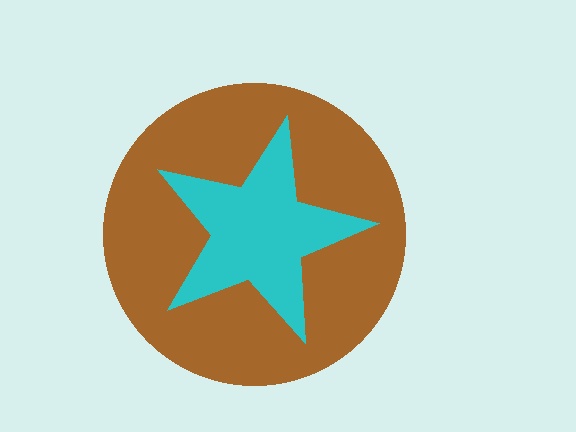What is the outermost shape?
The brown circle.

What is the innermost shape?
The cyan star.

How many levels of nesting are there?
2.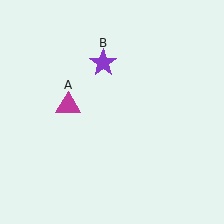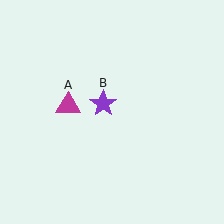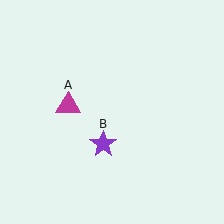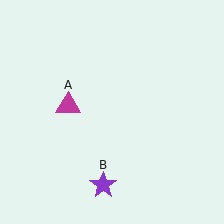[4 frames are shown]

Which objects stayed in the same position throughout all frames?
Magenta triangle (object A) remained stationary.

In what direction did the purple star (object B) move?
The purple star (object B) moved down.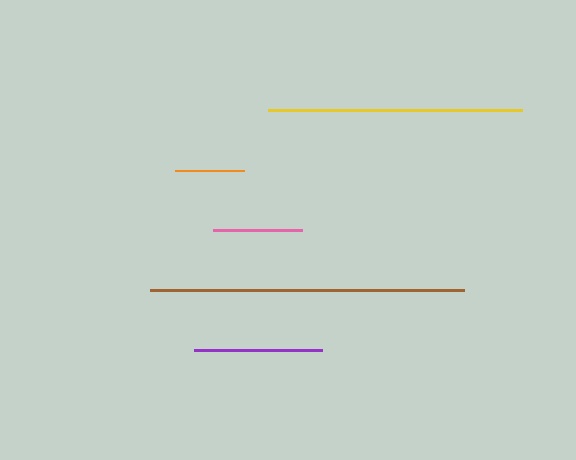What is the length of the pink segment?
The pink segment is approximately 88 pixels long.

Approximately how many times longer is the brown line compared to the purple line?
The brown line is approximately 2.5 times the length of the purple line.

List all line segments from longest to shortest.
From longest to shortest: brown, yellow, purple, pink, orange.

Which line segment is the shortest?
The orange line is the shortest at approximately 69 pixels.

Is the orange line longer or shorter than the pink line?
The pink line is longer than the orange line.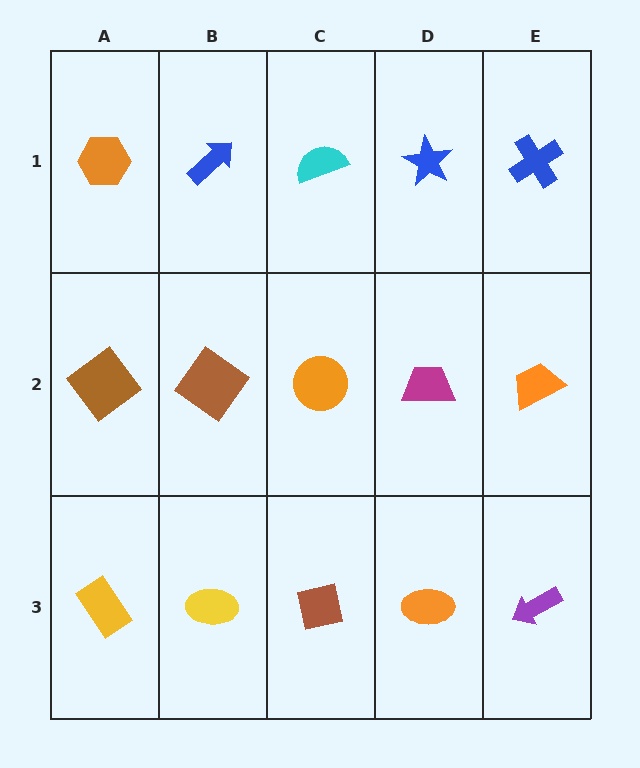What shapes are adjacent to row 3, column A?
A brown diamond (row 2, column A), a yellow ellipse (row 3, column B).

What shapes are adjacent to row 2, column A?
An orange hexagon (row 1, column A), a yellow rectangle (row 3, column A), a brown diamond (row 2, column B).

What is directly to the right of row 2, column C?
A magenta trapezoid.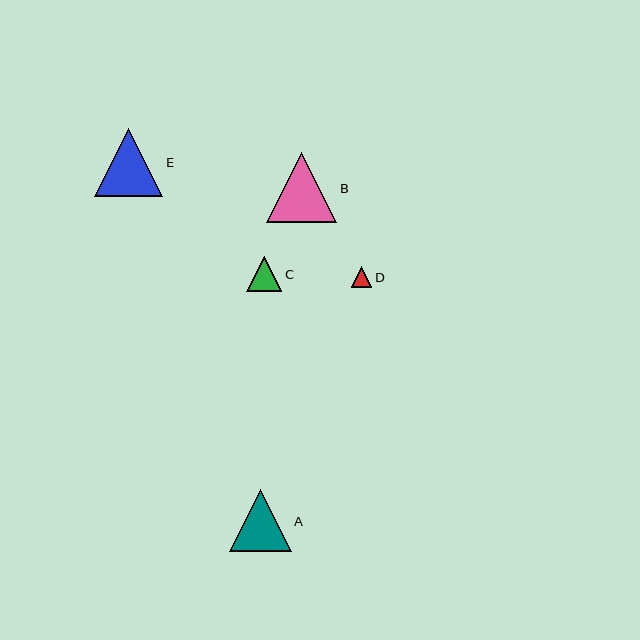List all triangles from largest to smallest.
From largest to smallest: B, E, A, C, D.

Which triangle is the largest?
Triangle B is the largest with a size of approximately 70 pixels.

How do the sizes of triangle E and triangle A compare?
Triangle E and triangle A are approximately the same size.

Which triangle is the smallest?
Triangle D is the smallest with a size of approximately 21 pixels.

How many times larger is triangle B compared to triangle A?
Triangle B is approximately 1.1 times the size of triangle A.